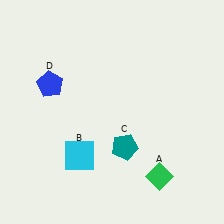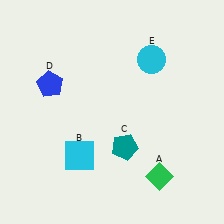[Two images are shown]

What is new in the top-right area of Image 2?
A cyan circle (E) was added in the top-right area of Image 2.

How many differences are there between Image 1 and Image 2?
There is 1 difference between the two images.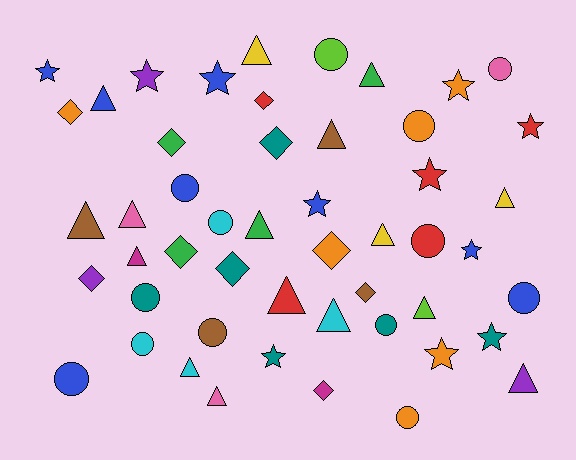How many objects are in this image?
There are 50 objects.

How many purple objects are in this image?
There are 3 purple objects.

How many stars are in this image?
There are 11 stars.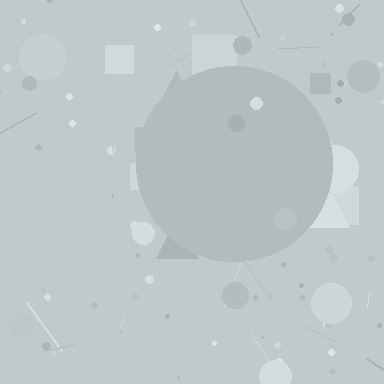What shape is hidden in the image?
A circle is hidden in the image.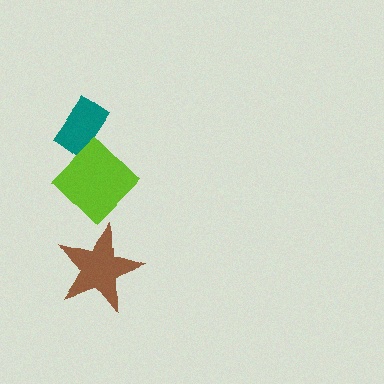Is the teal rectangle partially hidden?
Yes, it is partially covered by another shape.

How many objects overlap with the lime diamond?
1 object overlaps with the lime diamond.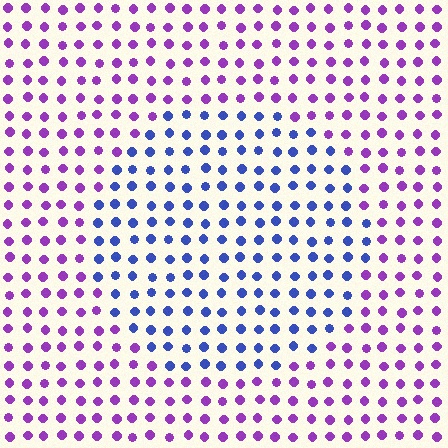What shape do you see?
I see a circle.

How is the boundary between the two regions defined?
The boundary is defined purely by a slight shift in hue (about 54 degrees). Spacing, size, and orientation are identical on both sides.